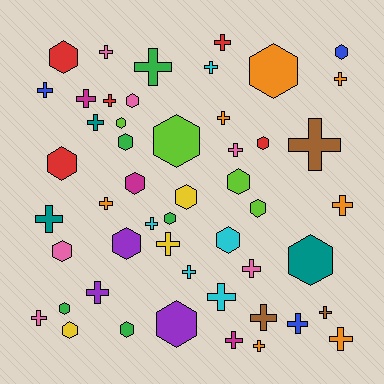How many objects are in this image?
There are 50 objects.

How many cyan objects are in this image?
There are 5 cyan objects.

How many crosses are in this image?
There are 28 crosses.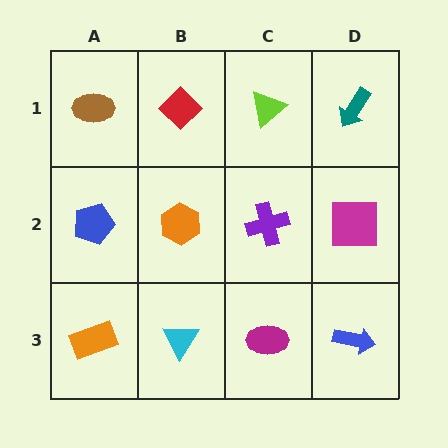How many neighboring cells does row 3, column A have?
2.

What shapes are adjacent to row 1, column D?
A magenta square (row 2, column D), a lime triangle (row 1, column C).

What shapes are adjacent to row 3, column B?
An orange hexagon (row 2, column B), an orange rectangle (row 3, column A), a magenta ellipse (row 3, column C).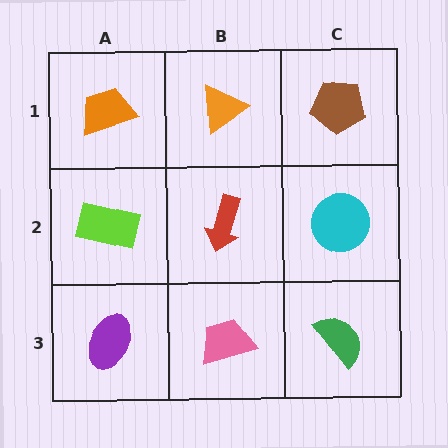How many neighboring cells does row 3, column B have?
3.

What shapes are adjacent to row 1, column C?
A cyan circle (row 2, column C), an orange triangle (row 1, column B).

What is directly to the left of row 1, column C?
An orange triangle.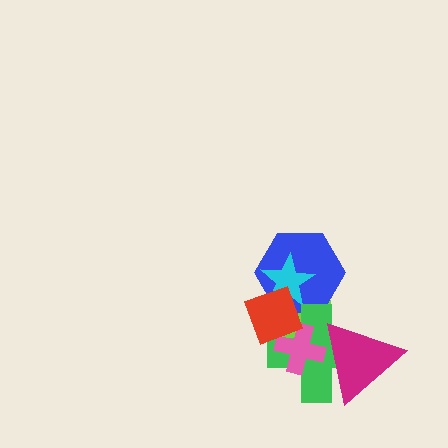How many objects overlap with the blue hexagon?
4 objects overlap with the blue hexagon.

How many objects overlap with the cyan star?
3 objects overlap with the cyan star.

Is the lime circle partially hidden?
Yes, it is partially covered by another shape.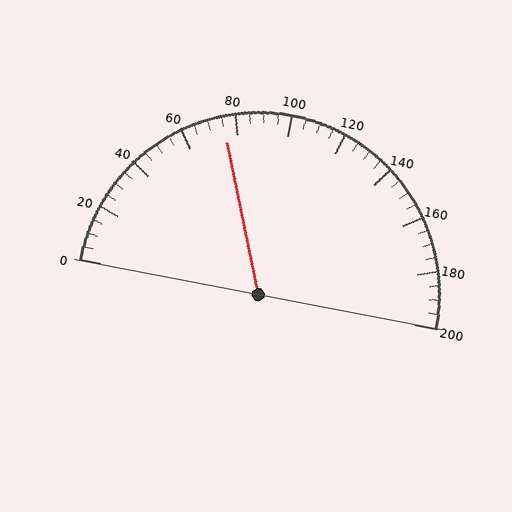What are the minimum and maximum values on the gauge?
The gauge ranges from 0 to 200.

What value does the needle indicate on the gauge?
The needle indicates approximately 75.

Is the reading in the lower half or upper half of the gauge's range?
The reading is in the lower half of the range (0 to 200).